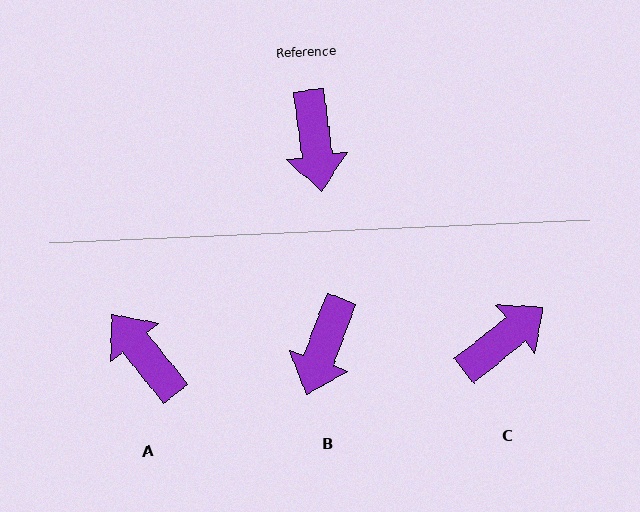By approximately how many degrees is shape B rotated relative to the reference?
Approximately 27 degrees clockwise.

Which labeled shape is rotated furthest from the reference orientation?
A, about 149 degrees away.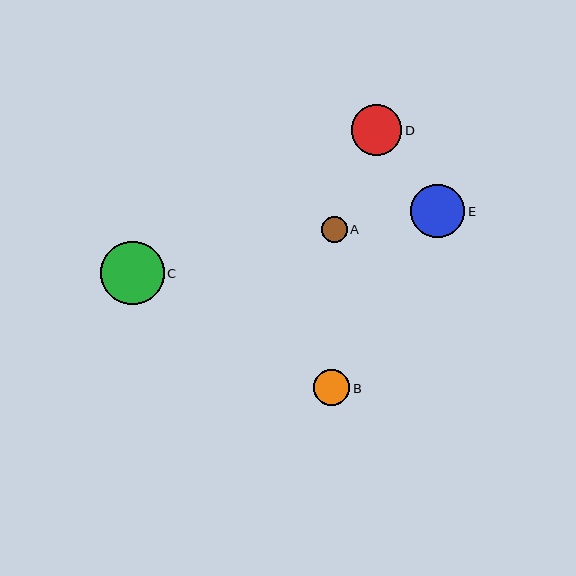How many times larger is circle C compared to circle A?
Circle C is approximately 2.5 times the size of circle A.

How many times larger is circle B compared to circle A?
Circle B is approximately 1.4 times the size of circle A.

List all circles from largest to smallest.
From largest to smallest: C, E, D, B, A.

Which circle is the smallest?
Circle A is the smallest with a size of approximately 26 pixels.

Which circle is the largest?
Circle C is the largest with a size of approximately 63 pixels.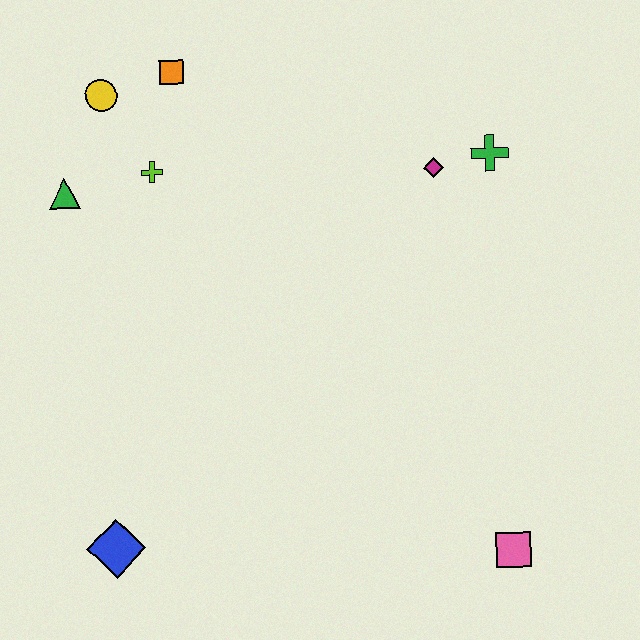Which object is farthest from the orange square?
The pink square is farthest from the orange square.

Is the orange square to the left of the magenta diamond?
Yes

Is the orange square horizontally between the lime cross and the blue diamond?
No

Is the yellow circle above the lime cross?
Yes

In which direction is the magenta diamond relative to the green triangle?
The magenta diamond is to the right of the green triangle.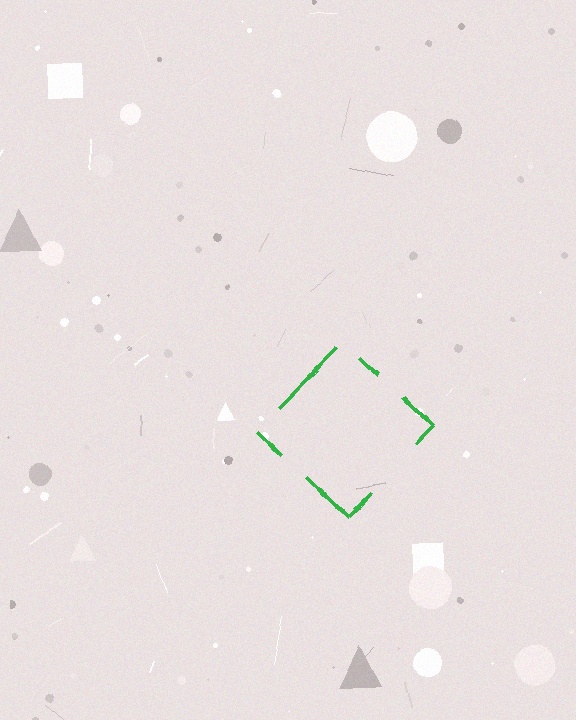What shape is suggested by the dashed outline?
The dashed outline suggests a diamond.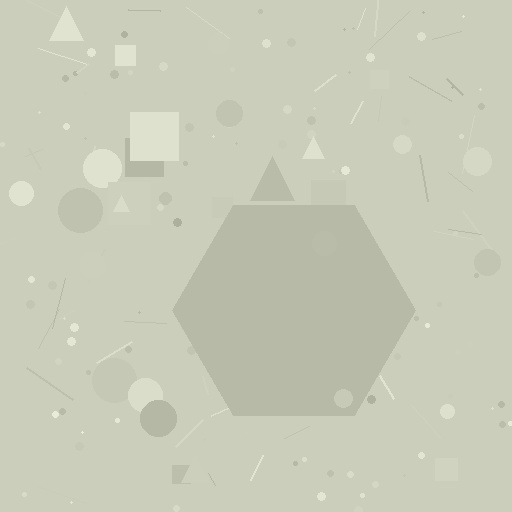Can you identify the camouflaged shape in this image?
The camouflaged shape is a hexagon.